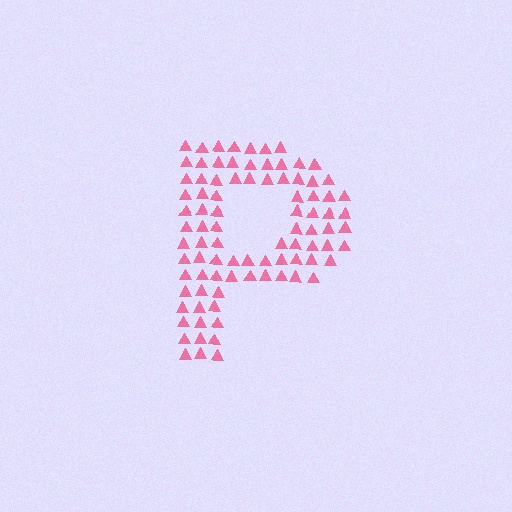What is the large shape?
The large shape is the letter P.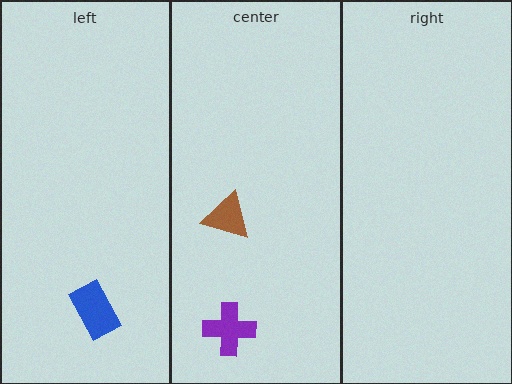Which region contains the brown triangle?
The center region.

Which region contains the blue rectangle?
The left region.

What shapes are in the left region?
The blue rectangle.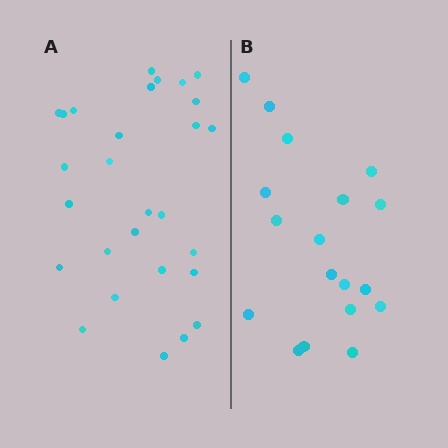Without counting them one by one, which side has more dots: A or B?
Region A (the left region) has more dots.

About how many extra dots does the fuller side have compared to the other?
Region A has roughly 10 or so more dots than region B.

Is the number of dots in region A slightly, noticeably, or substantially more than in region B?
Region A has substantially more. The ratio is roughly 1.6 to 1.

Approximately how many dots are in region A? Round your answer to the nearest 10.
About 30 dots. (The exact count is 28, which rounds to 30.)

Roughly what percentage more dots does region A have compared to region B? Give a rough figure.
About 55% more.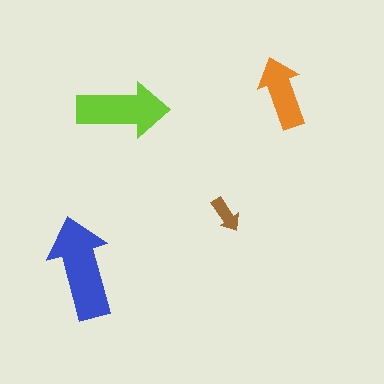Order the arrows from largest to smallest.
the blue one, the lime one, the orange one, the brown one.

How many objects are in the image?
There are 4 objects in the image.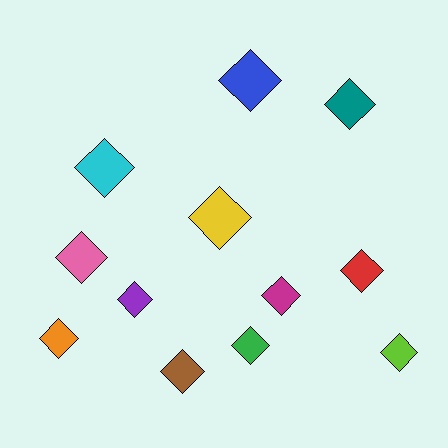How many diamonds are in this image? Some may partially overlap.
There are 12 diamonds.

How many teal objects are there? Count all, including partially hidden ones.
There is 1 teal object.